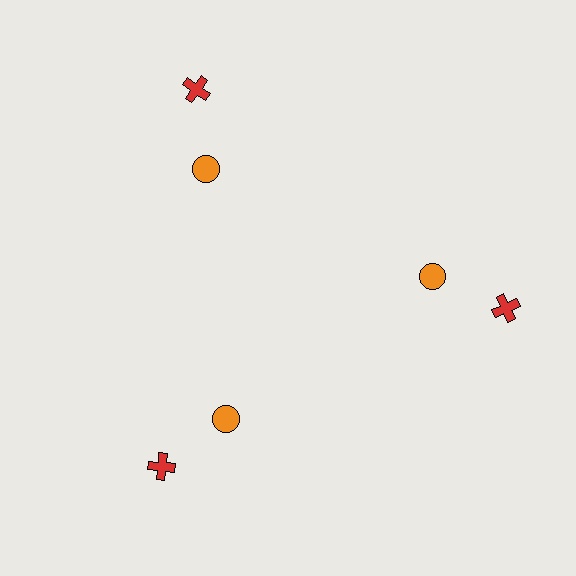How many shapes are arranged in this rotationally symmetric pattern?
There are 6 shapes, arranged in 3 groups of 2.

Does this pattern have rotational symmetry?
Yes, this pattern has 3-fold rotational symmetry. It looks the same after rotating 120 degrees around the center.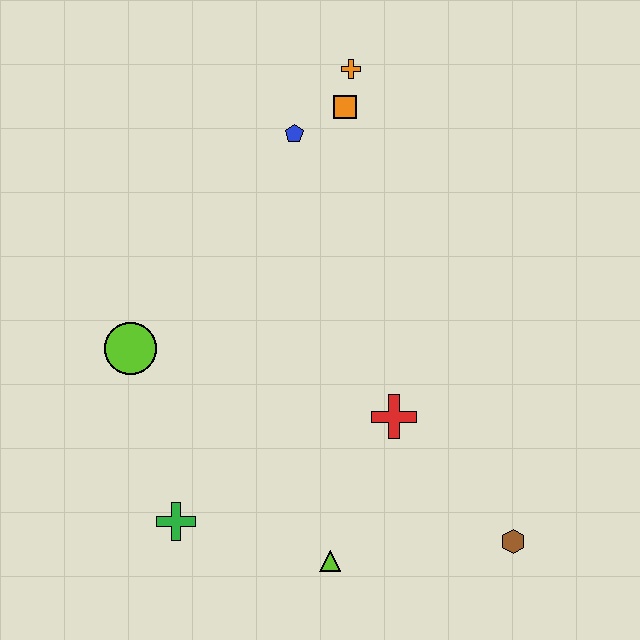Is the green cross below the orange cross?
Yes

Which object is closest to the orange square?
The orange cross is closest to the orange square.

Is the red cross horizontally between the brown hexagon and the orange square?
Yes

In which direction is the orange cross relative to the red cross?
The orange cross is above the red cross.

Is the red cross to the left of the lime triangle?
No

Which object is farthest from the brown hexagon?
The orange cross is farthest from the brown hexagon.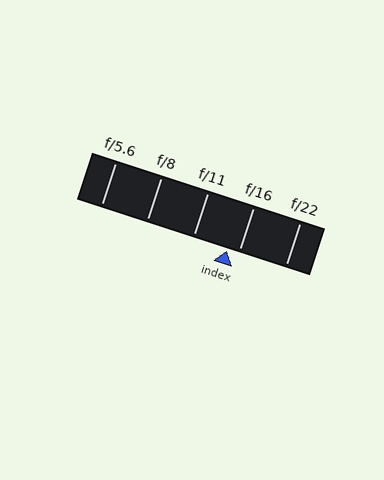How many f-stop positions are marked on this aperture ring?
There are 5 f-stop positions marked.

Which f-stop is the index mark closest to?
The index mark is closest to f/16.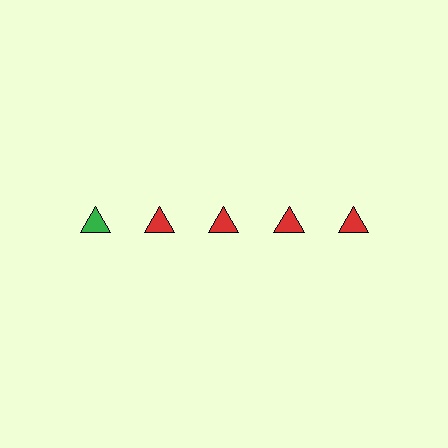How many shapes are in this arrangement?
There are 5 shapes arranged in a grid pattern.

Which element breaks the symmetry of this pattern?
The green triangle in the top row, leftmost column breaks the symmetry. All other shapes are red triangles.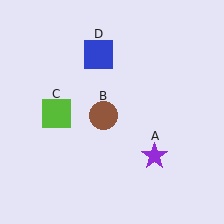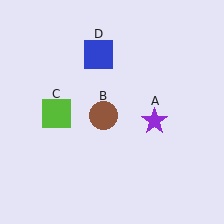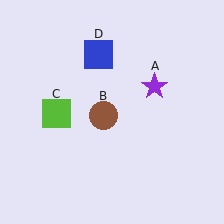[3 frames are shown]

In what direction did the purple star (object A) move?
The purple star (object A) moved up.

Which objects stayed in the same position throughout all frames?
Brown circle (object B) and lime square (object C) and blue square (object D) remained stationary.